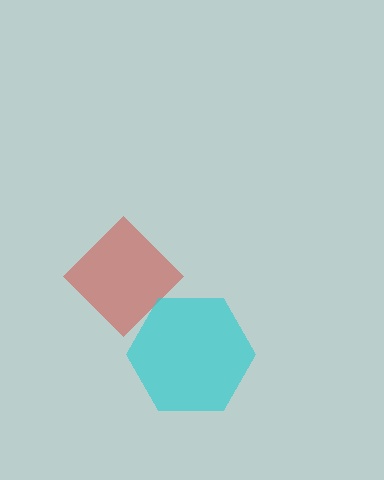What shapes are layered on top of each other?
The layered shapes are: a red diamond, a cyan hexagon.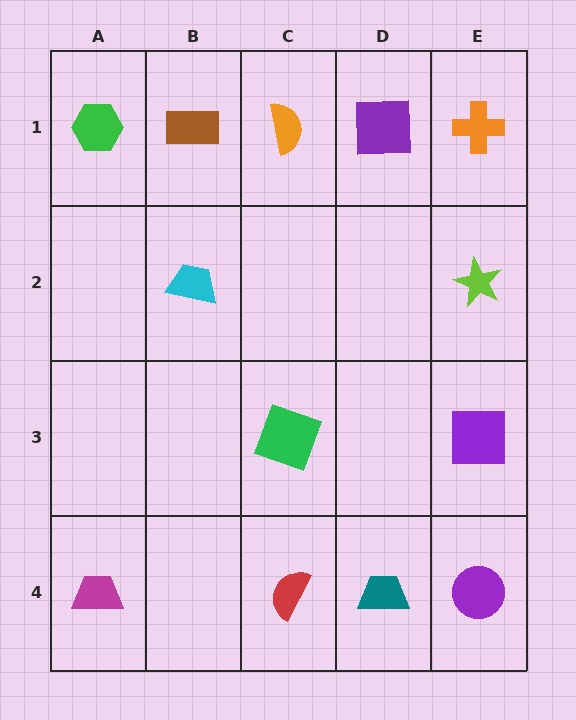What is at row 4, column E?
A purple circle.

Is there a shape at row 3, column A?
No, that cell is empty.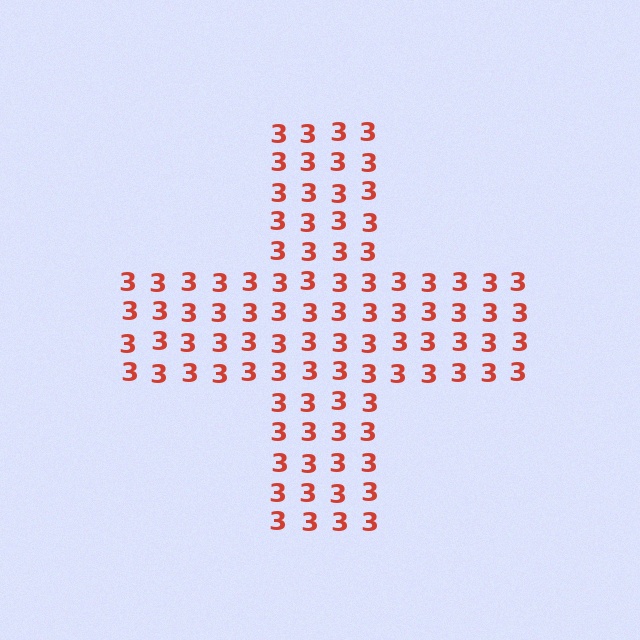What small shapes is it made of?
It is made of small digit 3's.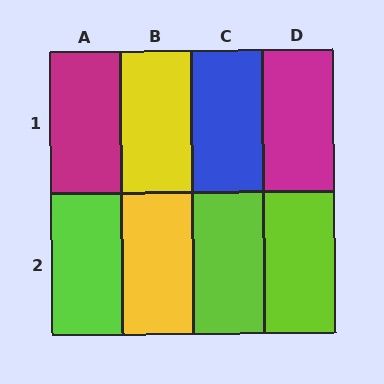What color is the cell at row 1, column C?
Blue.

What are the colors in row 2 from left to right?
Lime, yellow, lime, lime.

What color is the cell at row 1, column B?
Yellow.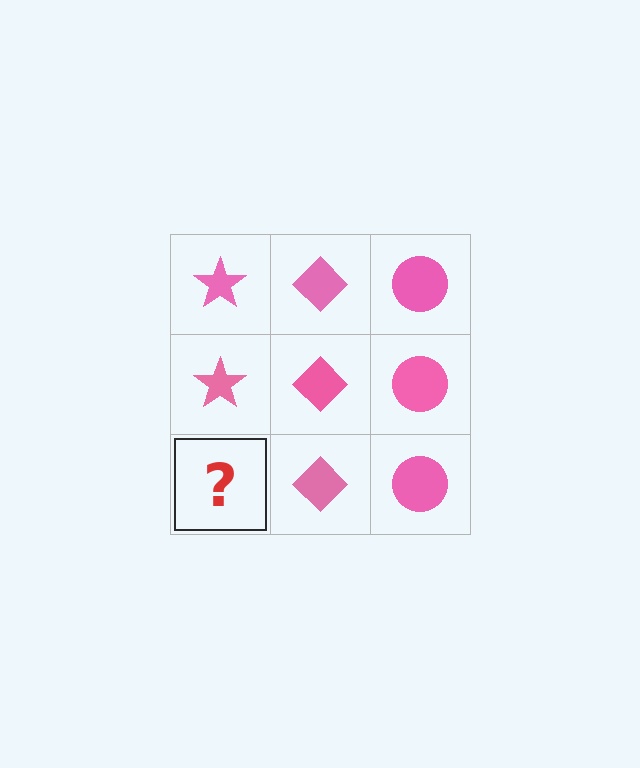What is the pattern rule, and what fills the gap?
The rule is that each column has a consistent shape. The gap should be filled with a pink star.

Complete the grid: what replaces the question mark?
The question mark should be replaced with a pink star.